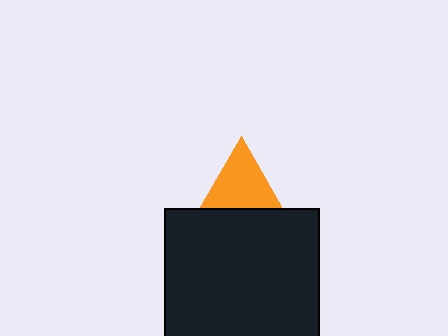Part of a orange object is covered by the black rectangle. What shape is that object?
It is a triangle.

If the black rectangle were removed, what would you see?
You would see the complete orange triangle.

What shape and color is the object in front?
The object in front is a black rectangle.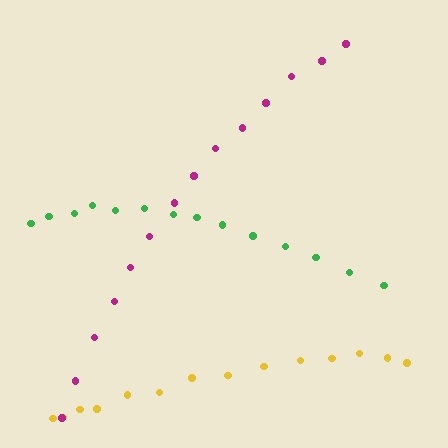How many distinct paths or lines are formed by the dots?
There are 3 distinct paths.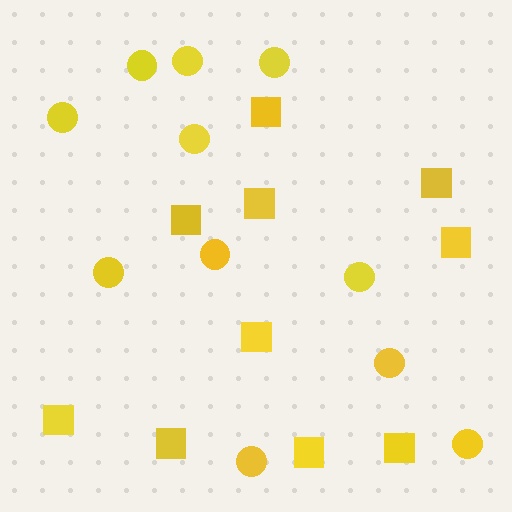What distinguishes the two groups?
There are 2 groups: one group of circles (11) and one group of squares (10).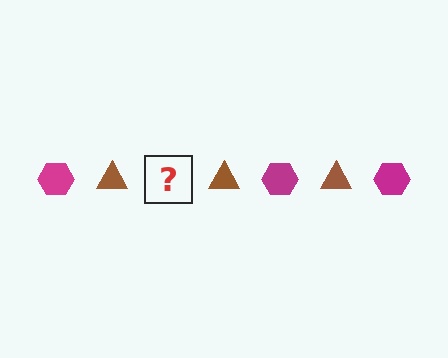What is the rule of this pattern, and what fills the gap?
The rule is that the pattern alternates between magenta hexagon and brown triangle. The gap should be filled with a magenta hexagon.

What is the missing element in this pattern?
The missing element is a magenta hexagon.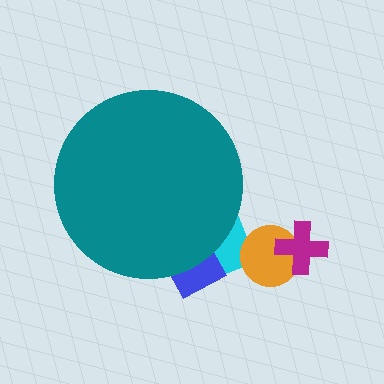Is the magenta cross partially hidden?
No, the magenta cross is fully visible.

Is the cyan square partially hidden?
Yes, the cyan square is partially hidden behind the teal circle.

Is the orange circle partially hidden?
No, the orange circle is fully visible.